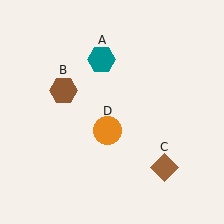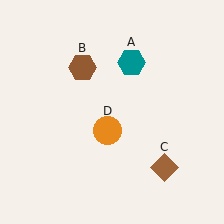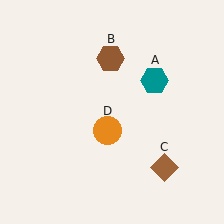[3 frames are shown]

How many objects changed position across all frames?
2 objects changed position: teal hexagon (object A), brown hexagon (object B).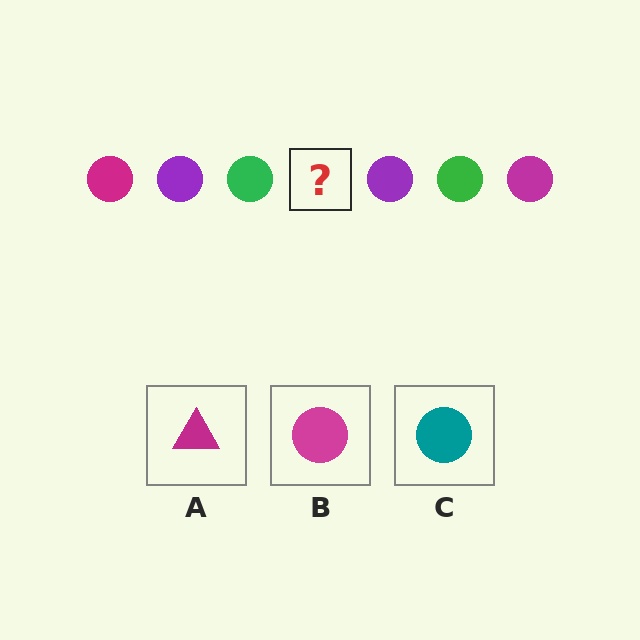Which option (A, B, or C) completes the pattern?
B.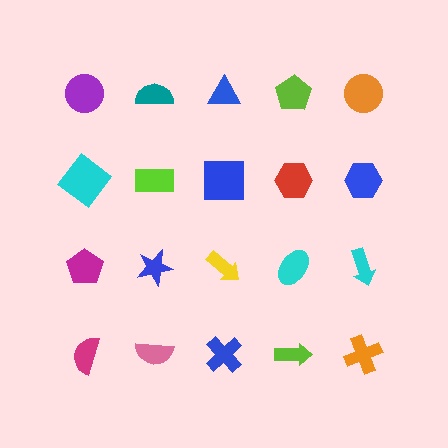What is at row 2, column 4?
A red hexagon.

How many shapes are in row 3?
5 shapes.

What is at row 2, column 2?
A lime rectangle.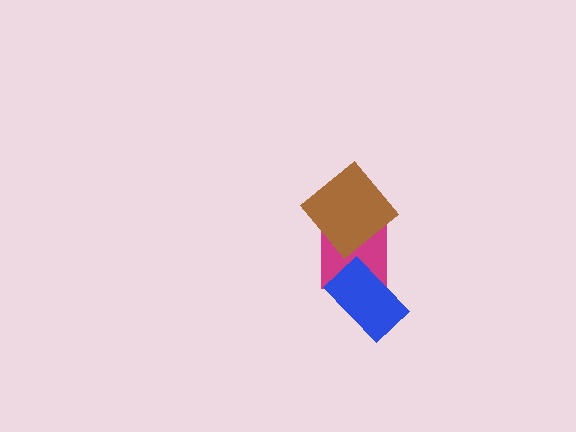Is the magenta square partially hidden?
Yes, it is partially covered by another shape.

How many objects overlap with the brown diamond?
1 object overlaps with the brown diamond.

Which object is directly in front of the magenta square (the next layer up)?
The brown diamond is directly in front of the magenta square.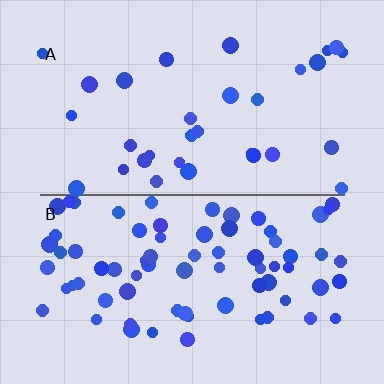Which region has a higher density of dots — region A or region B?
B (the bottom).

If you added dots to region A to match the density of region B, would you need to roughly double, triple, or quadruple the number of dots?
Approximately double.